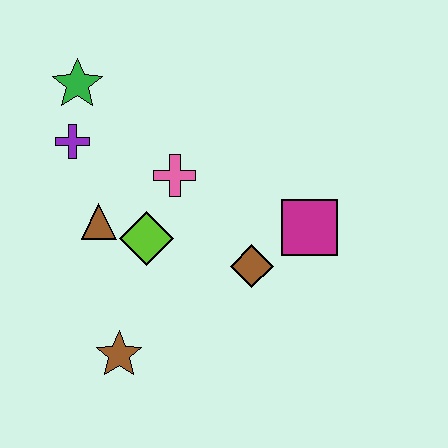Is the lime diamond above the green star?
No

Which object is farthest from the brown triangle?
The magenta square is farthest from the brown triangle.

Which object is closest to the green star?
The purple cross is closest to the green star.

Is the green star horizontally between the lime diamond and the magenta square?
No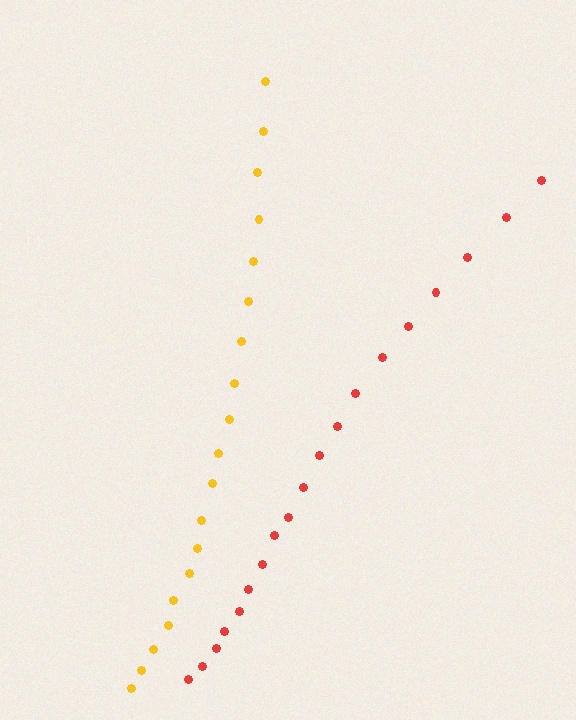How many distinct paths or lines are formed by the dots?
There are 2 distinct paths.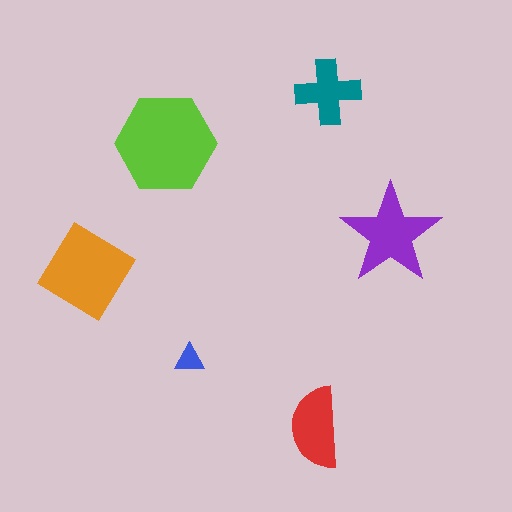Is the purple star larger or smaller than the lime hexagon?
Smaller.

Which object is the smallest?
The blue triangle.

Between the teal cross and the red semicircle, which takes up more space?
The red semicircle.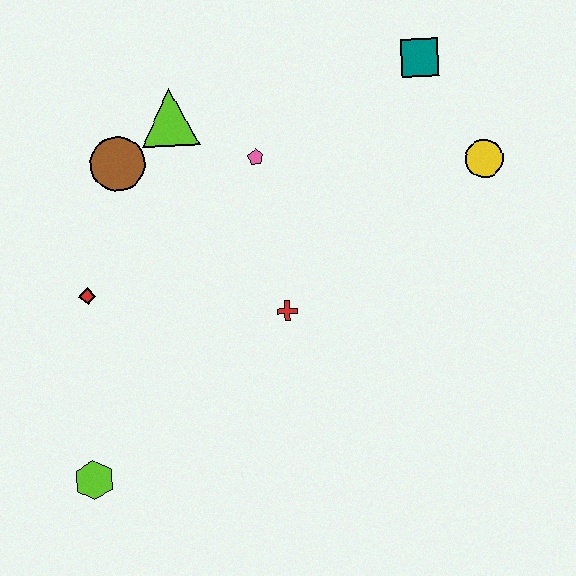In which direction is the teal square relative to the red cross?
The teal square is above the red cross.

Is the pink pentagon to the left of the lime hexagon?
No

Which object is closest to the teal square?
The yellow circle is closest to the teal square.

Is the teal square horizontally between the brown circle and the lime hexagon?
No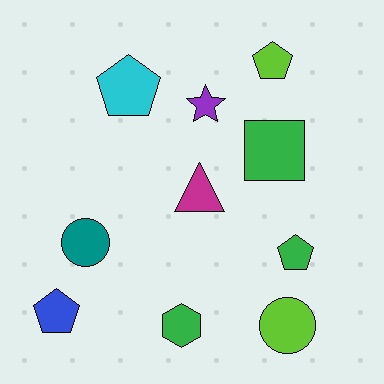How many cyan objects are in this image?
There is 1 cyan object.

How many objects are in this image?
There are 10 objects.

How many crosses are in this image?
There are no crosses.